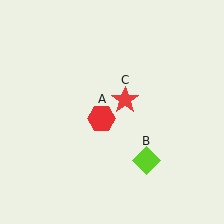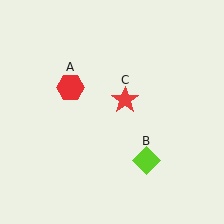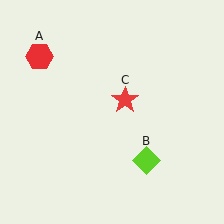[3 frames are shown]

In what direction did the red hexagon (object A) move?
The red hexagon (object A) moved up and to the left.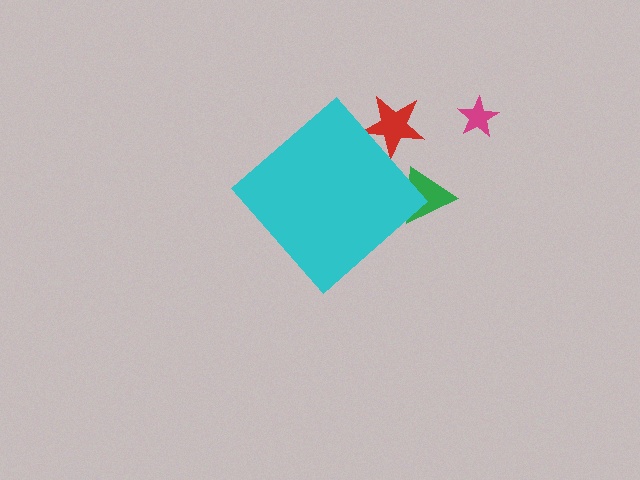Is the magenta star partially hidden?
No, the magenta star is fully visible.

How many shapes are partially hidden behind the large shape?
2 shapes are partially hidden.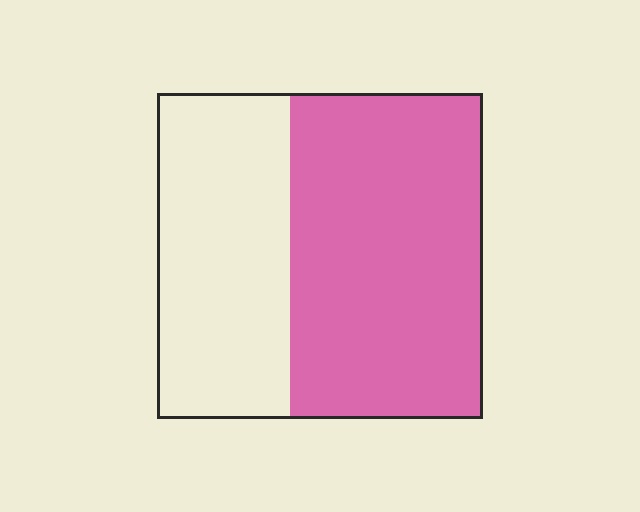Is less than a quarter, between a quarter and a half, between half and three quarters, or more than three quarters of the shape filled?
Between half and three quarters.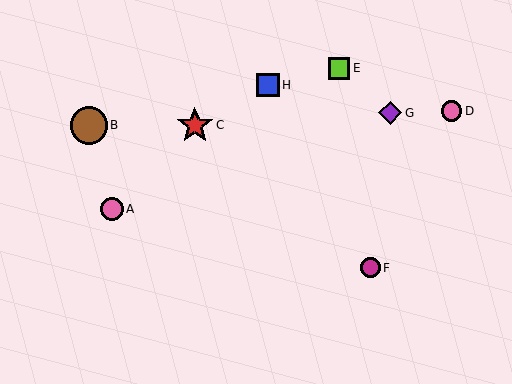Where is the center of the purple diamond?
The center of the purple diamond is at (390, 113).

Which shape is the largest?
The brown circle (labeled B) is the largest.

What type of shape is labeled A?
Shape A is a pink circle.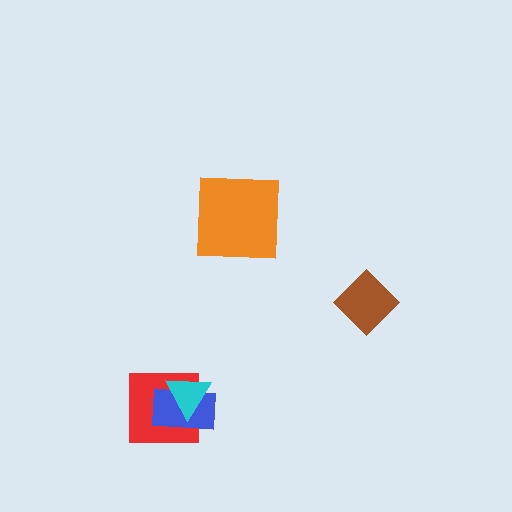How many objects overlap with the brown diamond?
0 objects overlap with the brown diamond.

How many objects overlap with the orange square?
0 objects overlap with the orange square.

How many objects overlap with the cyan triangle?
2 objects overlap with the cyan triangle.